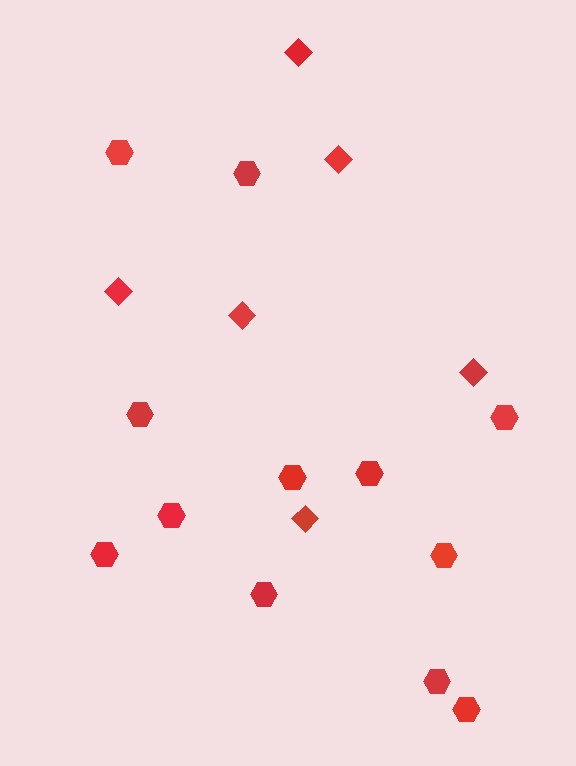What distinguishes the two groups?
There are 2 groups: one group of diamonds (6) and one group of hexagons (12).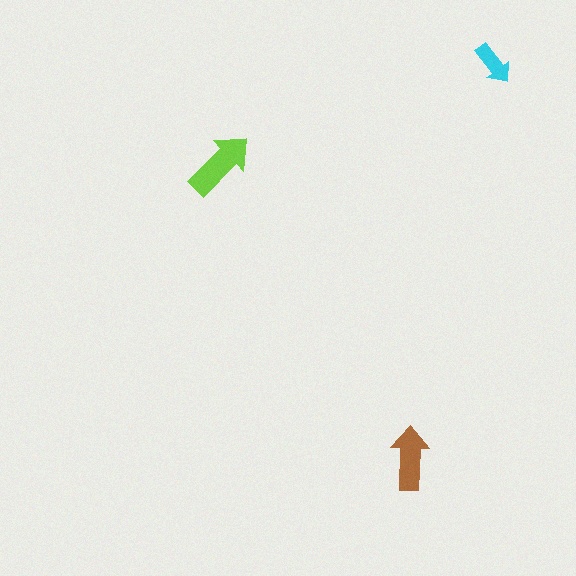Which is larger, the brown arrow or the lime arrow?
The lime one.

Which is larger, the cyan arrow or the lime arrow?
The lime one.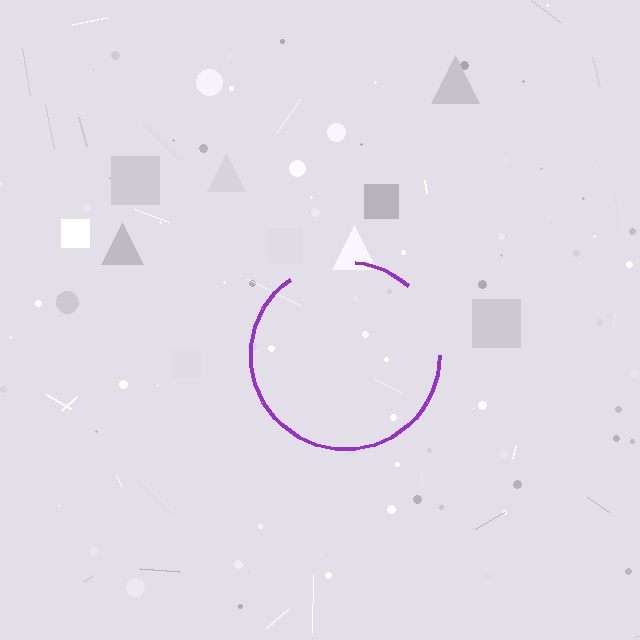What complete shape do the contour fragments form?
The contour fragments form a circle.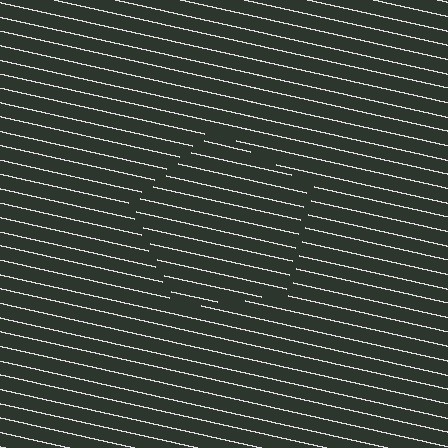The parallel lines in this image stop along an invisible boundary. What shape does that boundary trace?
An illusory pentagon. The interior of the shape contains the same grating, shifted by half a period — the contour is defined by the phase discontinuity where line-ends from the inner and outer gratings abut.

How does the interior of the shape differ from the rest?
The interior of the shape contains the same grating, shifted by half a period — the contour is defined by the phase discontinuity where line-ends from the inner and outer gratings abut.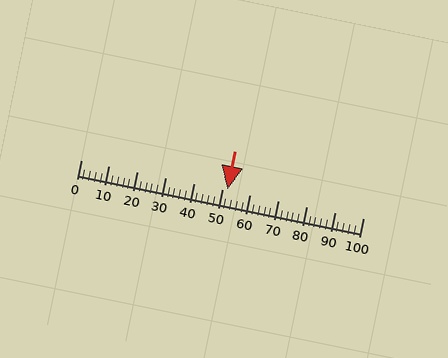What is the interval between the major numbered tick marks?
The major tick marks are spaced 10 units apart.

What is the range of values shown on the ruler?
The ruler shows values from 0 to 100.